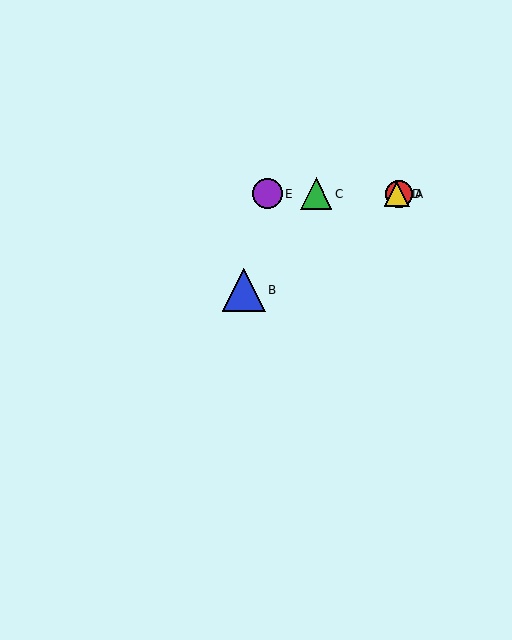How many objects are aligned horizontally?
4 objects (A, C, D, E) are aligned horizontally.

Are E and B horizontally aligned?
No, E is at y≈194 and B is at y≈290.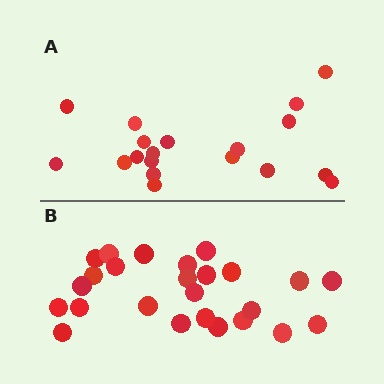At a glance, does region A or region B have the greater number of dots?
Region B (the bottom region) has more dots.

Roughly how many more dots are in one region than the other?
Region B has about 6 more dots than region A.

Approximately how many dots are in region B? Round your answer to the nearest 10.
About 20 dots. (The exact count is 25, which rounds to 20.)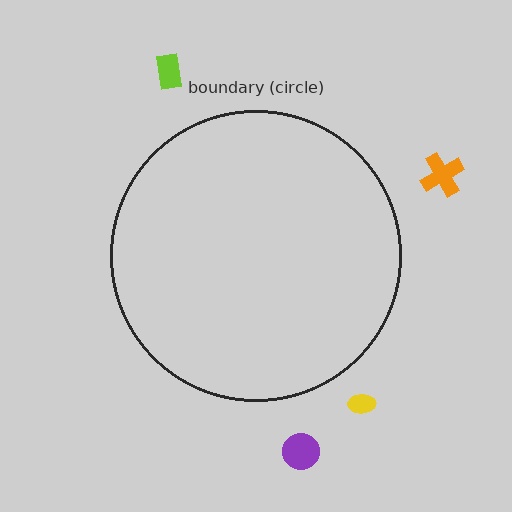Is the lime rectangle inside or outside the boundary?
Outside.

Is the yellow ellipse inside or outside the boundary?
Outside.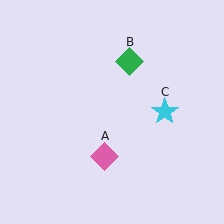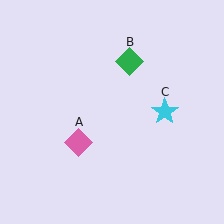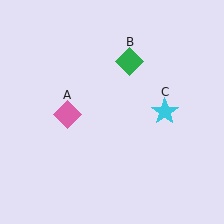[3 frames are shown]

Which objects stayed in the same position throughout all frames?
Green diamond (object B) and cyan star (object C) remained stationary.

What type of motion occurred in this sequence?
The pink diamond (object A) rotated clockwise around the center of the scene.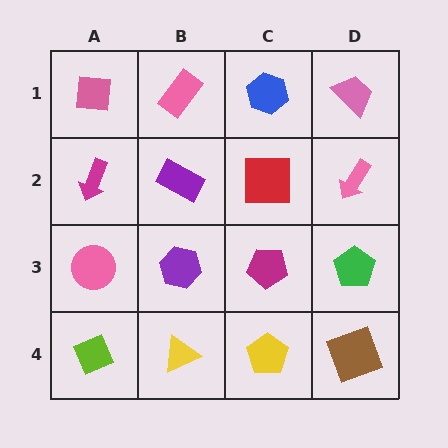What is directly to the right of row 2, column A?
A purple rectangle.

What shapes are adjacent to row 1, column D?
A pink arrow (row 2, column D), a blue hexagon (row 1, column C).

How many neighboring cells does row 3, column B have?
4.